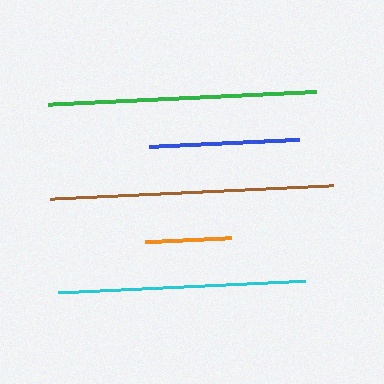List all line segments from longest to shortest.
From longest to shortest: brown, green, cyan, blue, orange.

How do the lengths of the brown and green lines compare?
The brown and green lines are approximately the same length.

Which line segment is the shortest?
The orange line is the shortest at approximately 87 pixels.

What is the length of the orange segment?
The orange segment is approximately 87 pixels long.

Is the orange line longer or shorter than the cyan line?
The cyan line is longer than the orange line.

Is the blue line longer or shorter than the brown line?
The brown line is longer than the blue line.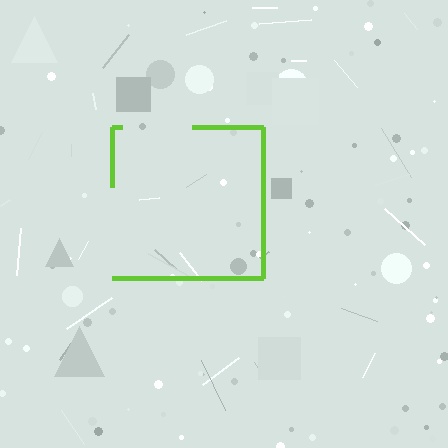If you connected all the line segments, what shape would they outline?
They would outline a square.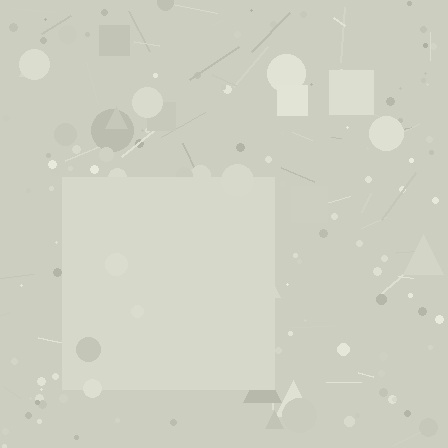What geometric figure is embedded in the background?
A square is embedded in the background.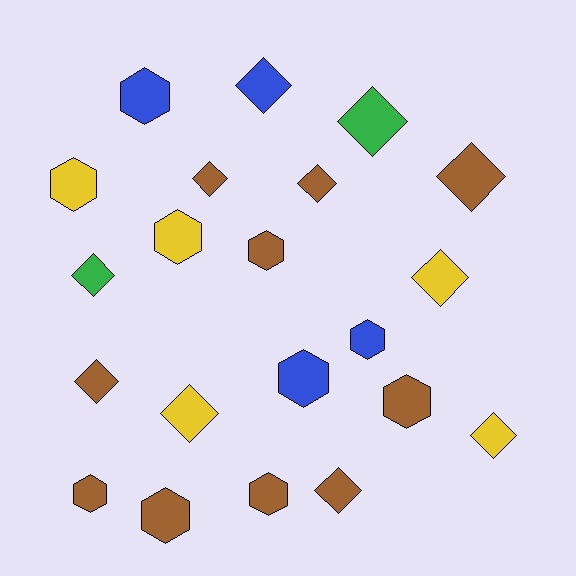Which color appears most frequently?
Brown, with 10 objects.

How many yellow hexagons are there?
There are 2 yellow hexagons.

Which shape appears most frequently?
Diamond, with 11 objects.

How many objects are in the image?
There are 21 objects.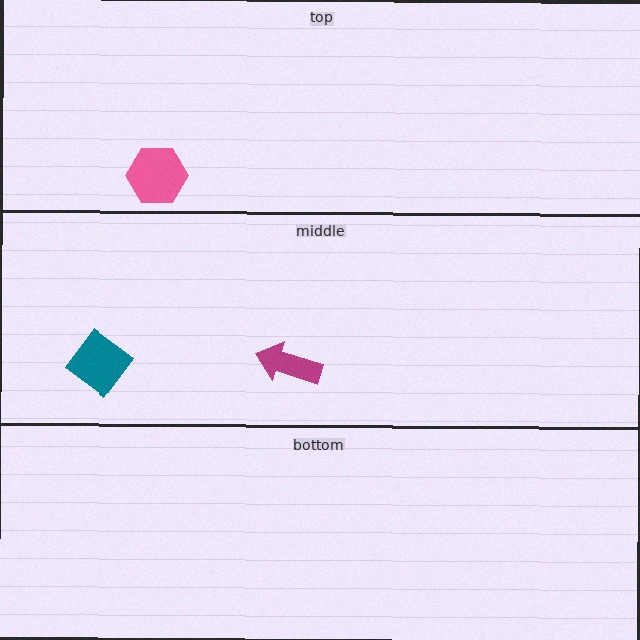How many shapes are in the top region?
1.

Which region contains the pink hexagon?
The top region.